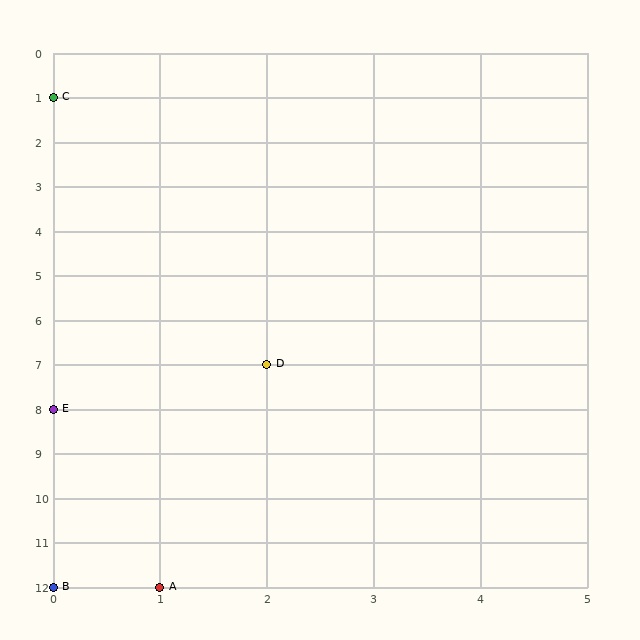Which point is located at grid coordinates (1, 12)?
Point A is at (1, 12).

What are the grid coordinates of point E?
Point E is at grid coordinates (0, 8).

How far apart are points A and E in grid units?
Points A and E are 1 column and 4 rows apart (about 4.1 grid units diagonally).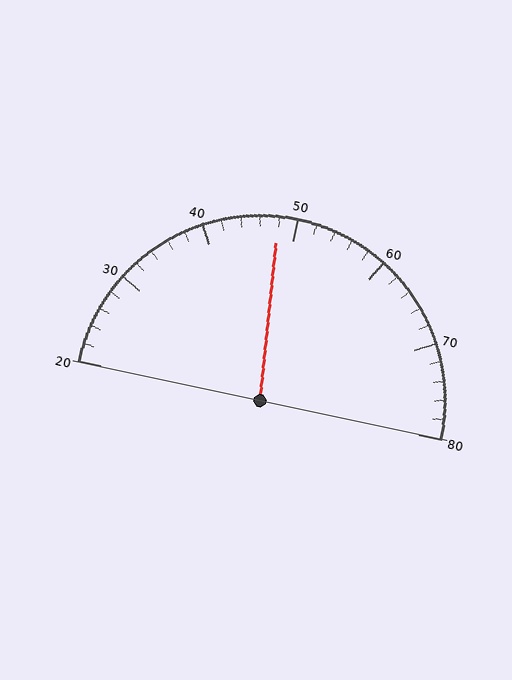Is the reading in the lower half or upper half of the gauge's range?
The reading is in the lower half of the range (20 to 80).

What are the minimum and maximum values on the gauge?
The gauge ranges from 20 to 80.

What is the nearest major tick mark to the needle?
The nearest major tick mark is 50.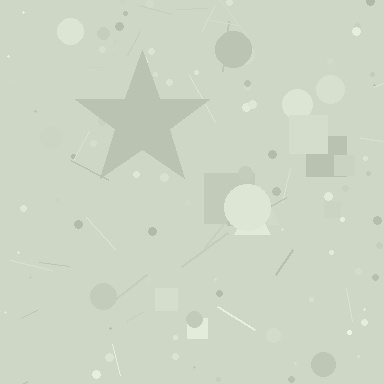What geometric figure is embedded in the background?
A star is embedded in the background.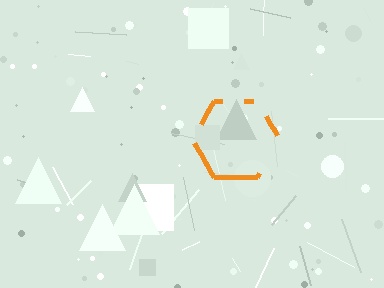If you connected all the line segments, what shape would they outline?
They would outline a hexagon.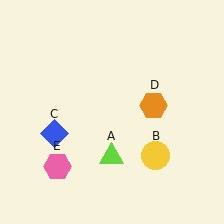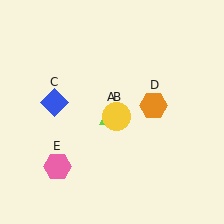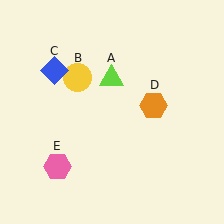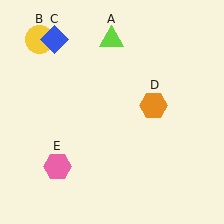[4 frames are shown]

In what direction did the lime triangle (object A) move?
The lime triangle (object A) moved up.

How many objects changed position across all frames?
3 objects changed position: lime triangle (object A), yellow circle (object B), blue diamond (object C).